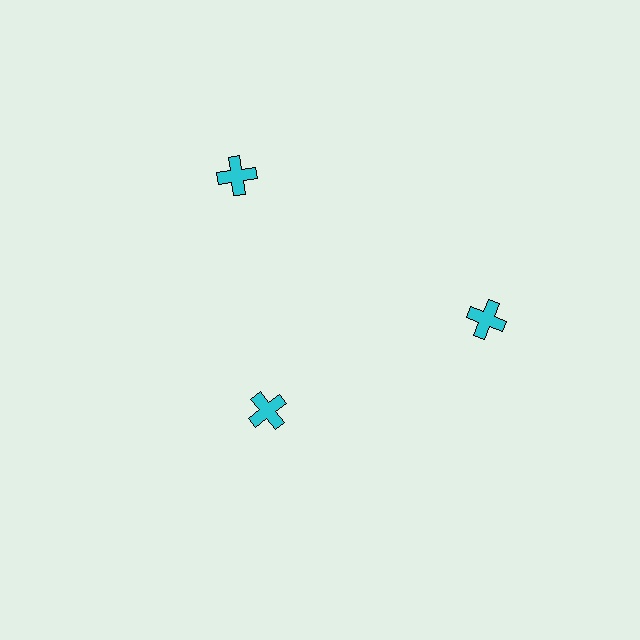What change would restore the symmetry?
The symmetry would be restored by moving it outward, back onto the ring so that all 3 crosses sit at equal angles and equal distance from the center.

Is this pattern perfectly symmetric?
No. The 3 cyan crosses are arranged in a ring, but one element near the 7 o'clock position is pulled inward toward the center, breaking the 3-fold rotational symmetry.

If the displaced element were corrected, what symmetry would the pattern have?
It would have 3-fold rotational symmetry — the pattern would map onto itself every 120 degrees.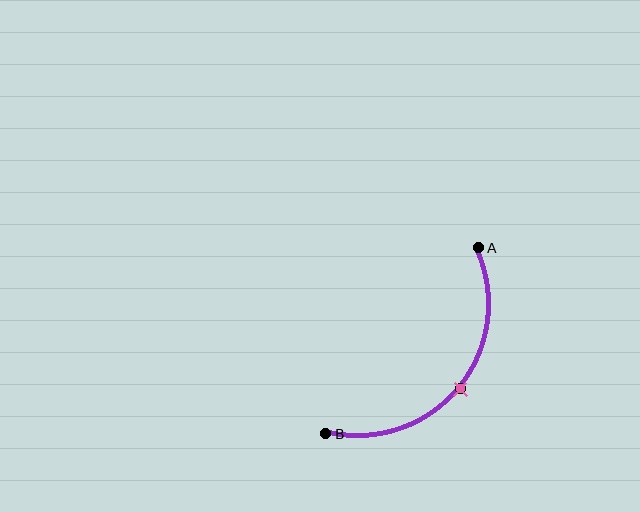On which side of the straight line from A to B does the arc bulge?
The arc bulges below and to the right of the straight line connecting A and B.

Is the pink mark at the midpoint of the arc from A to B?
Yes. The pink mark lies on the arc at equal arc-length from both A and B — it is the arc midpoint.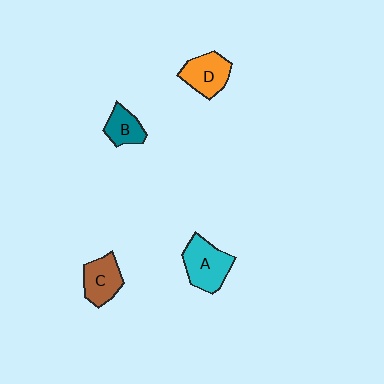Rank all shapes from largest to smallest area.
From largest to smallest: A (cyan), D (orange), C (brown), B (teal).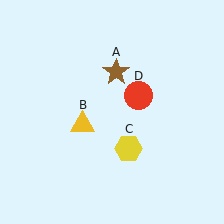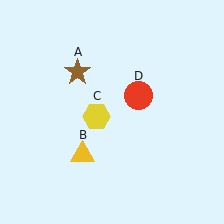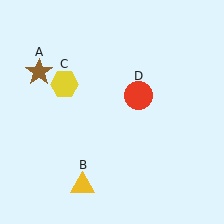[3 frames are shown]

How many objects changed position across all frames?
3 objects changed position: brown star (object A), yellow triangle (object B), yellow hexagon (object C).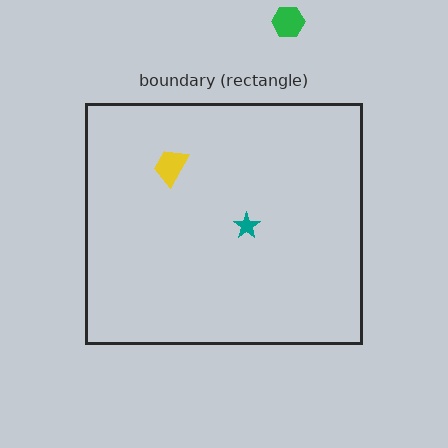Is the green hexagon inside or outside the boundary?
Outside.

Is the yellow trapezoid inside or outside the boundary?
Inside.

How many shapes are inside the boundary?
2 inside, 1 outside.